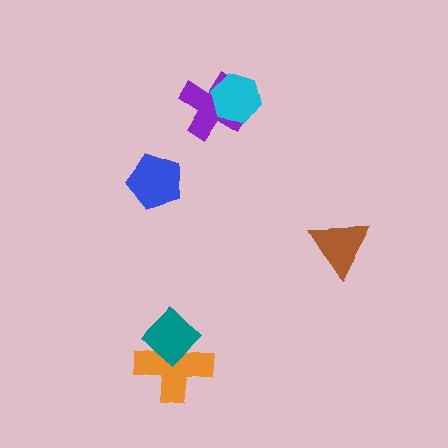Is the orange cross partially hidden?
Yes, it is partially covered by another shape.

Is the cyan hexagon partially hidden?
No, no other shape covers it.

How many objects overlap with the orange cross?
1 object overlaps with the orange cross.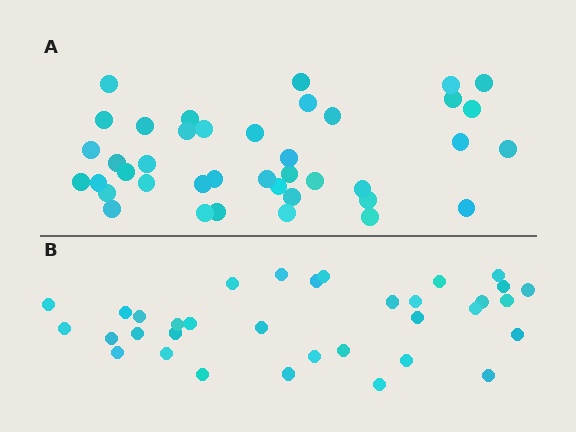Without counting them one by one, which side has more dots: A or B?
Region A (the top region) has more dots.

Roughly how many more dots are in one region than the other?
Region A has about 6 more dots than region B.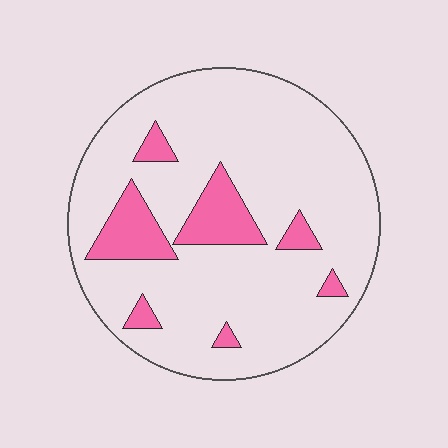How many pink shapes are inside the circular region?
7.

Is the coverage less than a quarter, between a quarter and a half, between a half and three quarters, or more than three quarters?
Less than a quarter.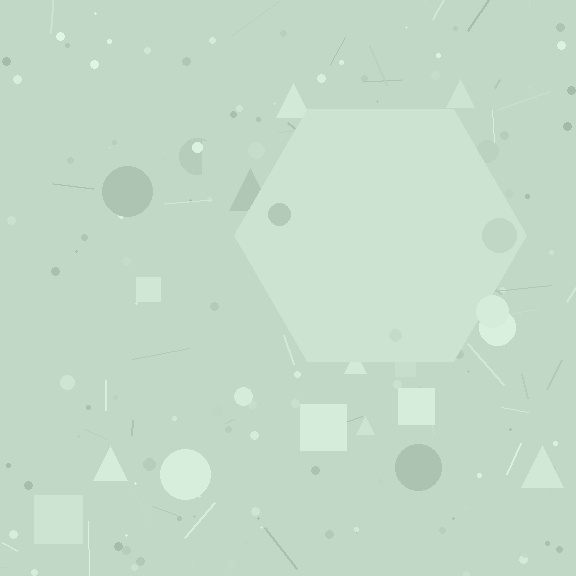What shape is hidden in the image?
A hexagon is hidden in the image.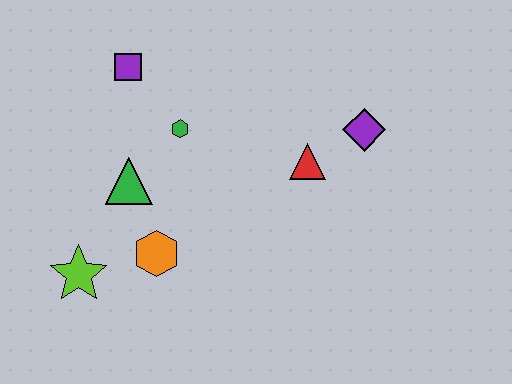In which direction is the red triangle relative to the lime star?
The red triangle is to the right of the lime star.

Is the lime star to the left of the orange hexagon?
Yes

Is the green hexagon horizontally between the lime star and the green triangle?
No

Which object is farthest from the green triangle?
The purple diamond is farthest from the green triangle.